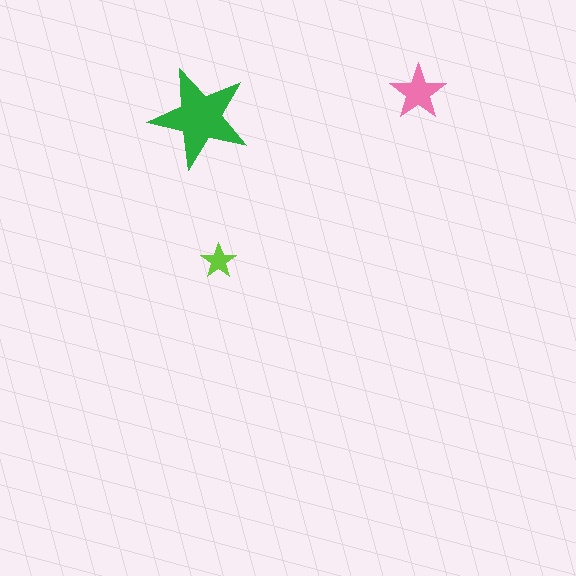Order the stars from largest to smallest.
the green one, the pink one, the lime one.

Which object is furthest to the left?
The green star is leftmost.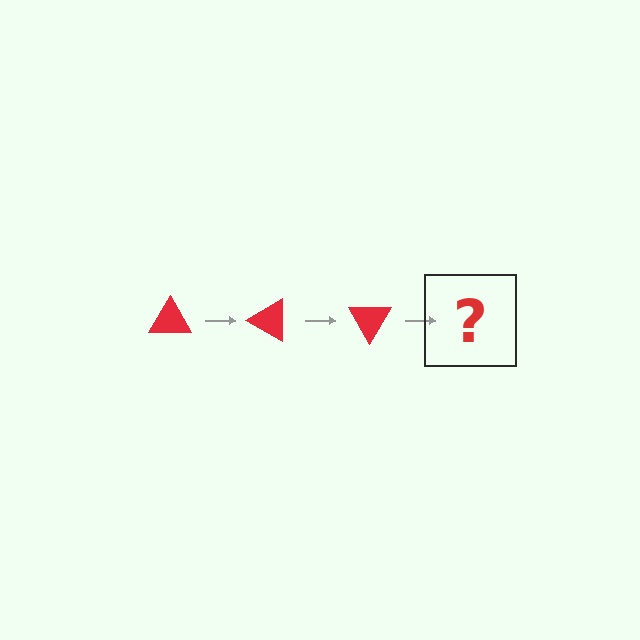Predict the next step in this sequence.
The next step is a red triangle rotated 90 degrees.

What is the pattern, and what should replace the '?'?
The pattern is that the triangle rotates 30 degrees each step. The '?' should be a red triangle rotated 90 degrees.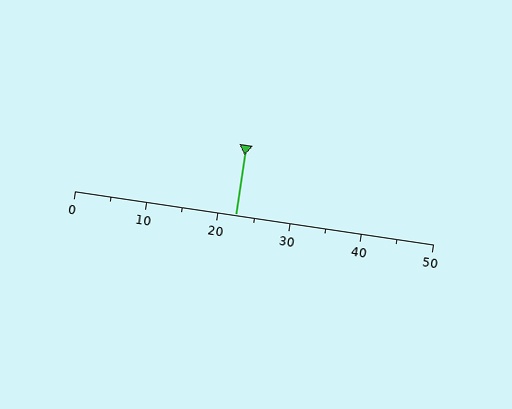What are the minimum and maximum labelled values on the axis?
The axis runs from 0 to 50.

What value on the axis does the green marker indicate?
The marker indicates approximately 22.5.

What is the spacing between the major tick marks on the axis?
The major ticks are spaced 10 apart.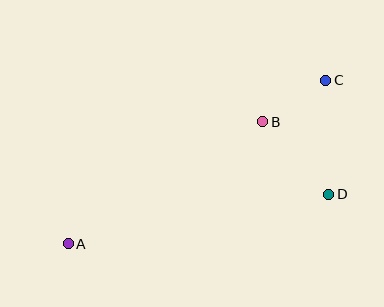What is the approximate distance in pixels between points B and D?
The distance between B and D is approximately 98 pixels.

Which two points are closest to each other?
Points B and C are closest to each other.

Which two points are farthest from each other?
Points A and C are farthest from each other.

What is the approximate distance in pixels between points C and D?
The distance between C and D is approximately 114 pixels.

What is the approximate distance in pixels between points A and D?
The distance between A and D is approximately 265 pixels.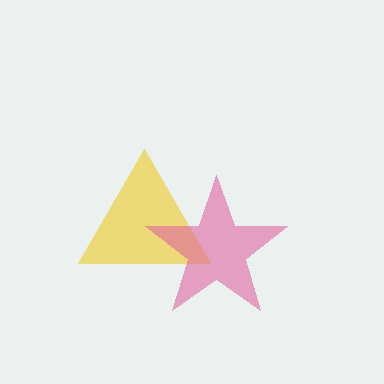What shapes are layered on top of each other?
The layered shapes are: a yellow triangle, a pink star.